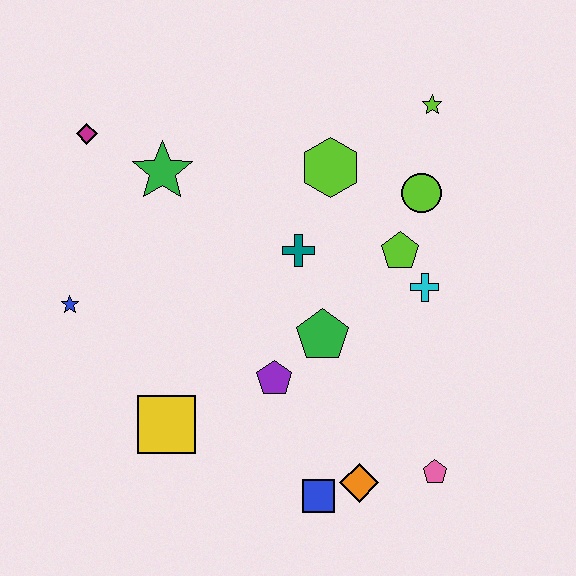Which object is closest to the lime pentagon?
The cyan cross is closest to the lime pentagon.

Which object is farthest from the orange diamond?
The magenta diamond is farthest from the orange diamond.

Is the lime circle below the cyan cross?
No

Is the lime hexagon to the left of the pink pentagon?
Yes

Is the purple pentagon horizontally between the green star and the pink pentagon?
Yes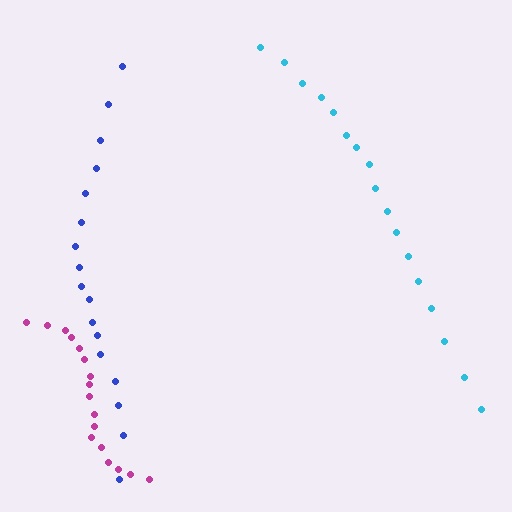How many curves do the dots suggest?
There are 3 distinct paths.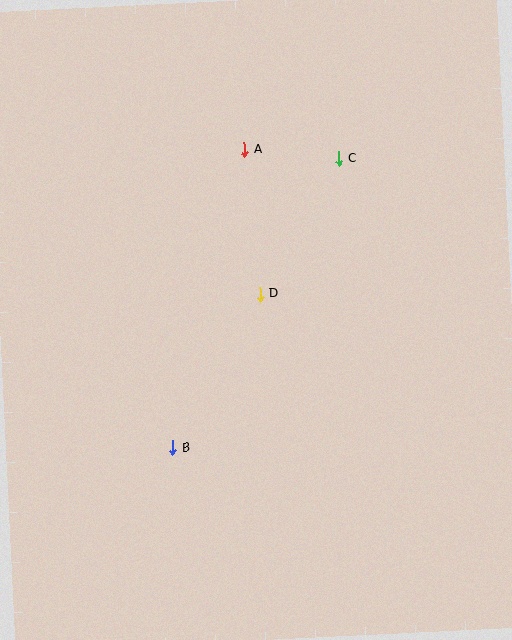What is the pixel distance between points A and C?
The distance between A and C is 95 pixels.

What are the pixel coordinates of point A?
Point A is at (245, 150).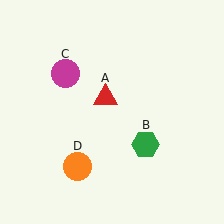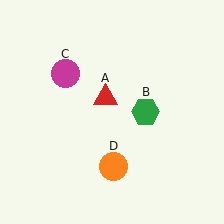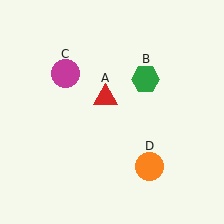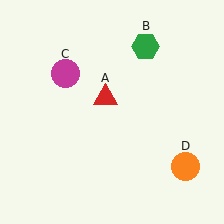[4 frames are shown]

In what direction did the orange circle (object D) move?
The orange circle (object D) moved right.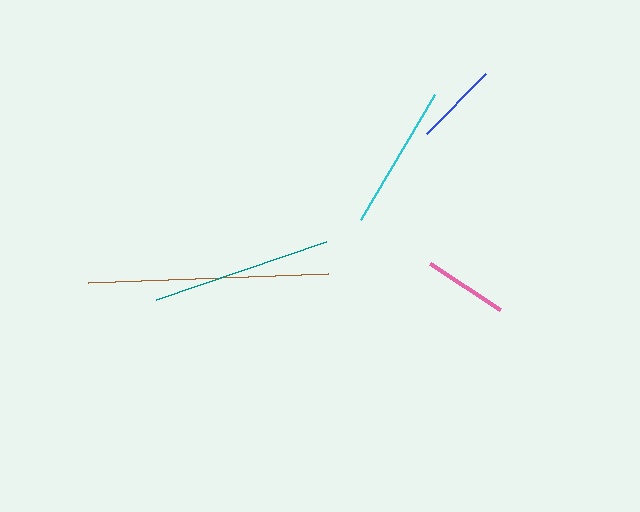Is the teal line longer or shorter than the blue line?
The teal line is longer than the blue line.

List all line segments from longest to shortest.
From longest to shortest: brown, teal, cyan, blue, pink.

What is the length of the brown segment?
The brown segment is approximately 240 pixels long.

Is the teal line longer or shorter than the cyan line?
The teal line is longer than the cyan line.